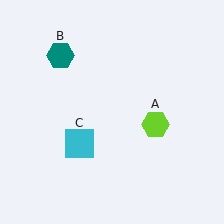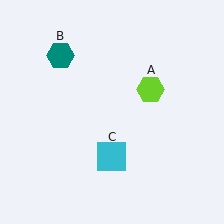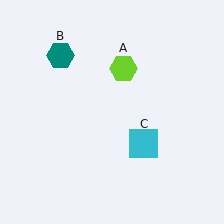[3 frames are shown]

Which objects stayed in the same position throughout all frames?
Teal hexagon (object B) remained stationary.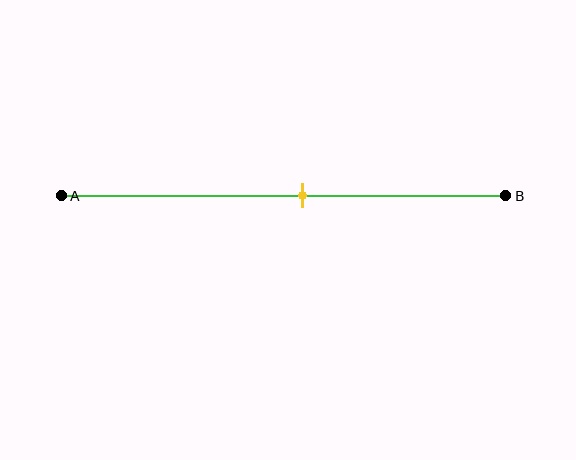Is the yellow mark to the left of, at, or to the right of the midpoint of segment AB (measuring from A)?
The yellow mark is to the right of the midpoint of segment AB.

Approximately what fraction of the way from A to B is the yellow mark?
The yellow mark is approximately 55% of the way from A to B.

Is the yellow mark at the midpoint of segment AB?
No, the mark is at about 55% from A, not at the 50% midpoint.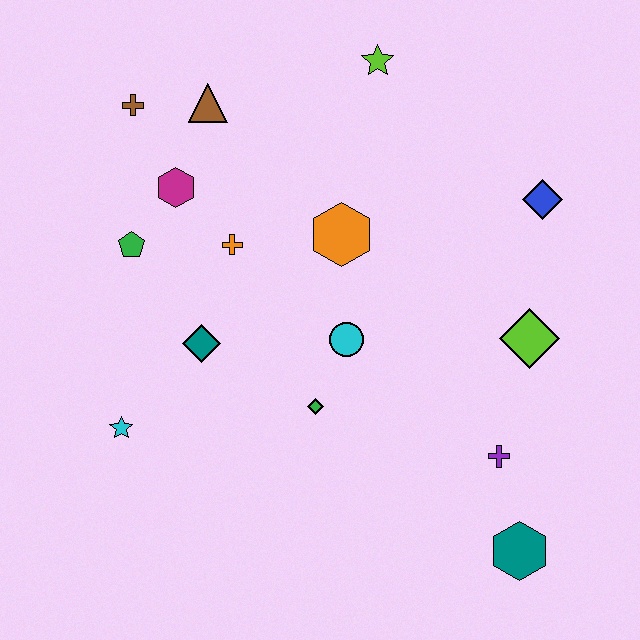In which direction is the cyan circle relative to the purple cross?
The cyan circle is to the left of the purple cross.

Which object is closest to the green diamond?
The cyan circle is closest to the green diamond.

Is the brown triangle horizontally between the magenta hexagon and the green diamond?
Yes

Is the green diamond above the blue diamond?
No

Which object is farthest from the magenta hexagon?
The teal hexagon is farthest from the magenta hexagon.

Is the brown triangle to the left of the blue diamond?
Yes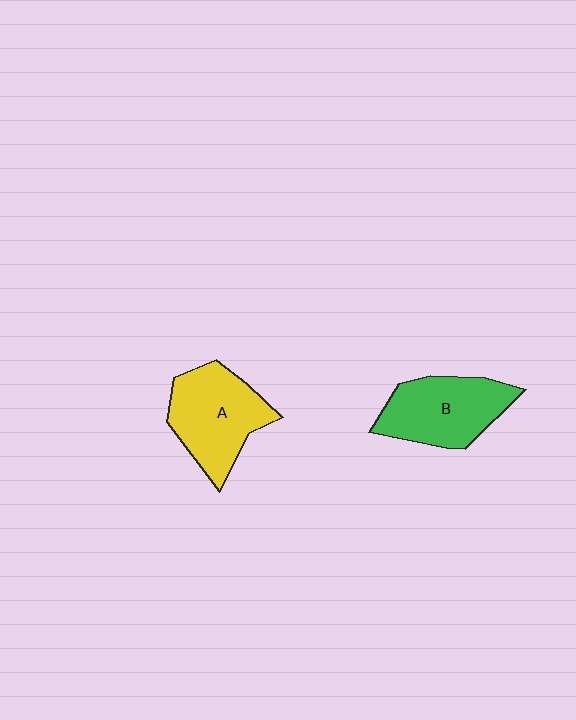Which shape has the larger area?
Shape A (yellow).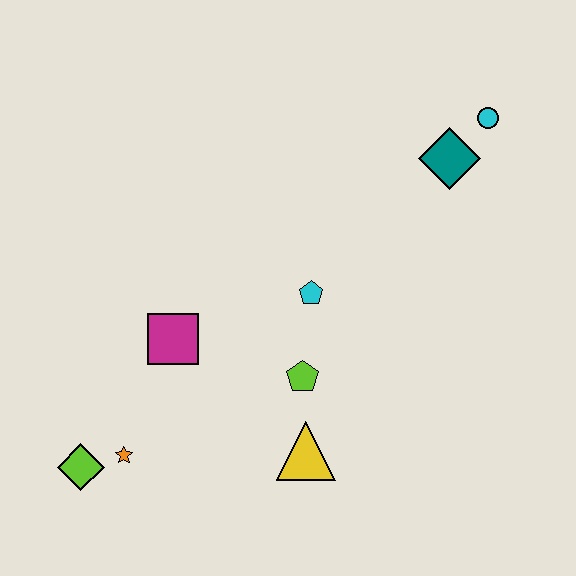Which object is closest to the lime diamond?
The orange star is closest to the lime diamond.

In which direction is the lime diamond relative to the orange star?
The lime diamond is to the left of the orange star.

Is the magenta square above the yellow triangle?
Yes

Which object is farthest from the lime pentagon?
The cyan circle is farthest from the lime pentagon.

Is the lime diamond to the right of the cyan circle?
No